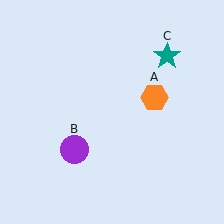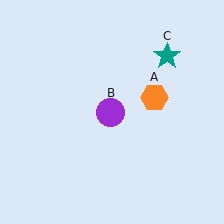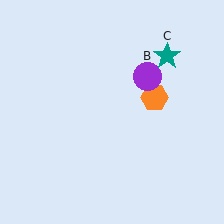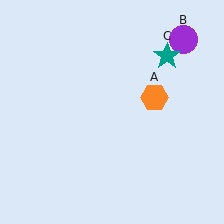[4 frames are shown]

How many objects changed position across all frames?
1 object changed position: purple circle (object B).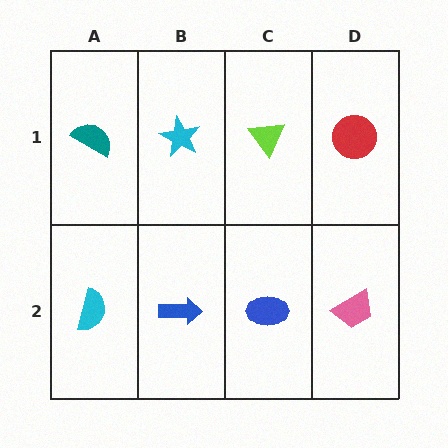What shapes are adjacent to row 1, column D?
A pink trapezoid (row 2, column D), a lime triangle (row 1, column C).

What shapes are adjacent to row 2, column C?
A lime triangle (row 1, column C), a blue arrow (row 2, column B), a pink trapezoid (row 2, column D).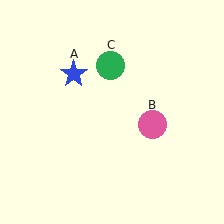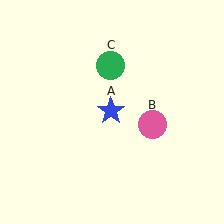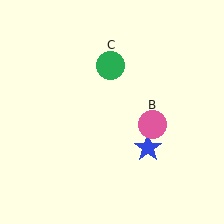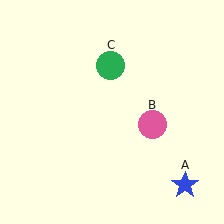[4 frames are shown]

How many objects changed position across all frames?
1 object changed position: blue star (object A).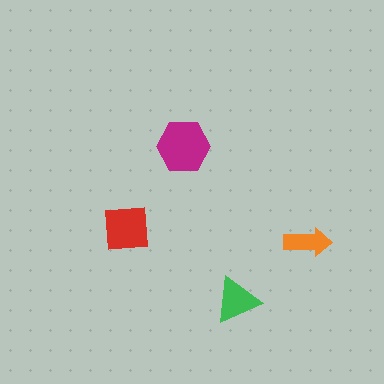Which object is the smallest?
The orange arrow.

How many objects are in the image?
There are 4 objects in the image.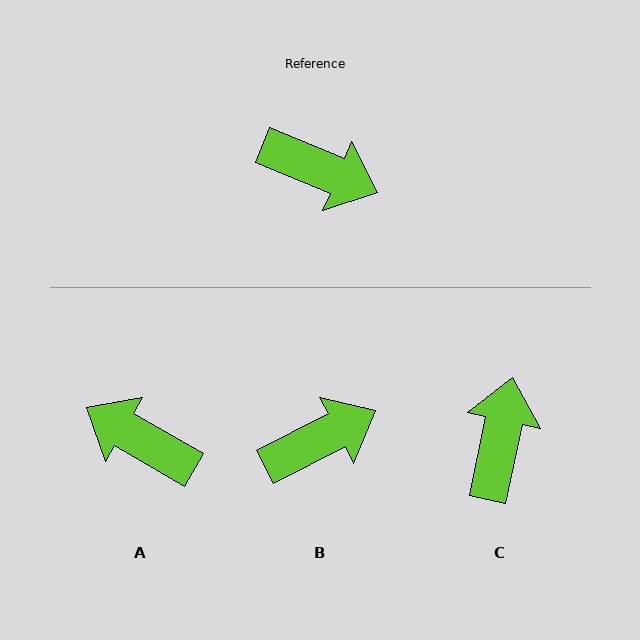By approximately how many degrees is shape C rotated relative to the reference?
Approximately 101 degrees counter-clockwise.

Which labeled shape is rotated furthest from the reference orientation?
A, about 172 degrees away.